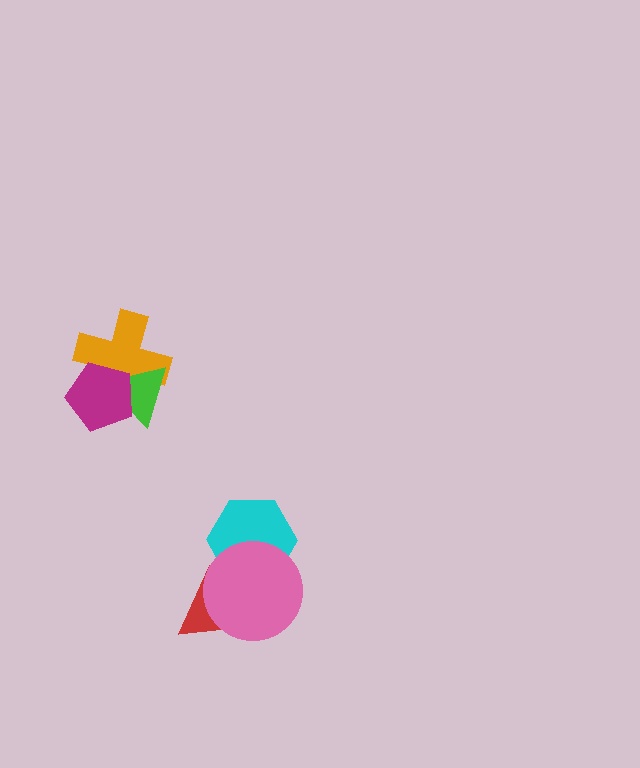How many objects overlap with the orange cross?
2 objects overlap with the orange cross.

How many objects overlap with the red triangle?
2 objects overlap with the red triangle.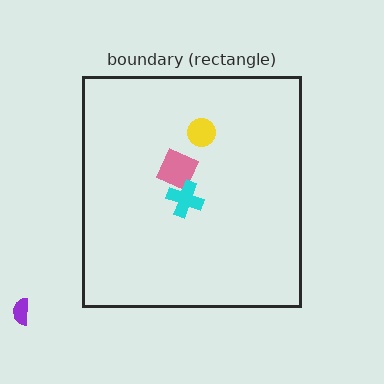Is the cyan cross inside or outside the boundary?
Inside.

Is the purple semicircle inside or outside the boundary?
Outside.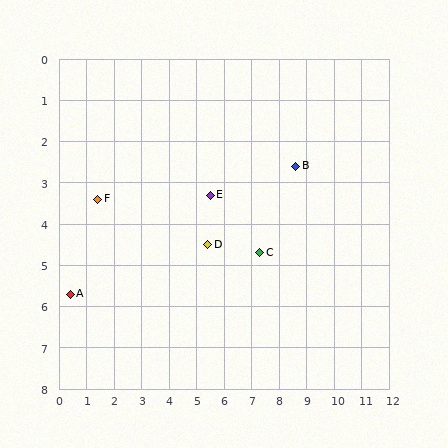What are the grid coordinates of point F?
Point F is at approximately (1.4, 3.4).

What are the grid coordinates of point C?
Point C is at approximately (7.3, 4.7).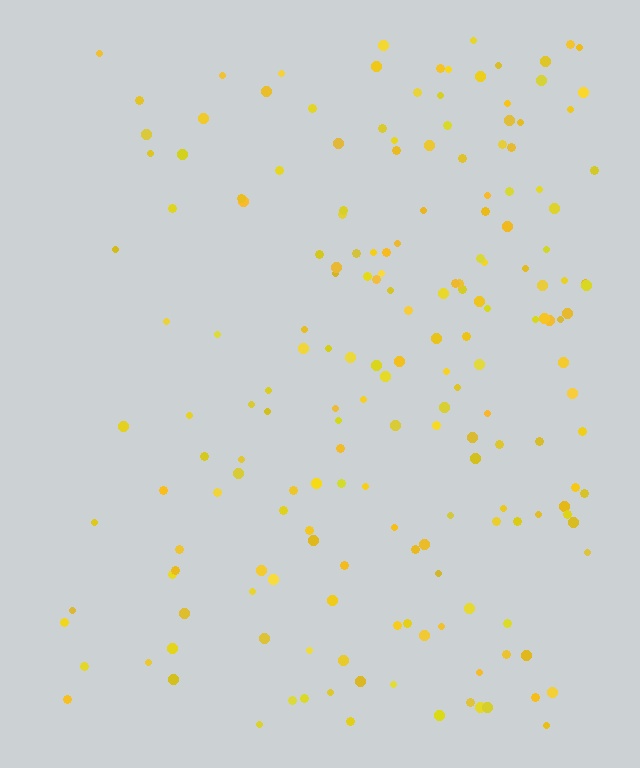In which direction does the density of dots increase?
From left to right, with the right side densest.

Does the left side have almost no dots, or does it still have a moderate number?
Still a moderate number, just noticeably fewer than the right.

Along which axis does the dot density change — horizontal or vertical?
Horizontal.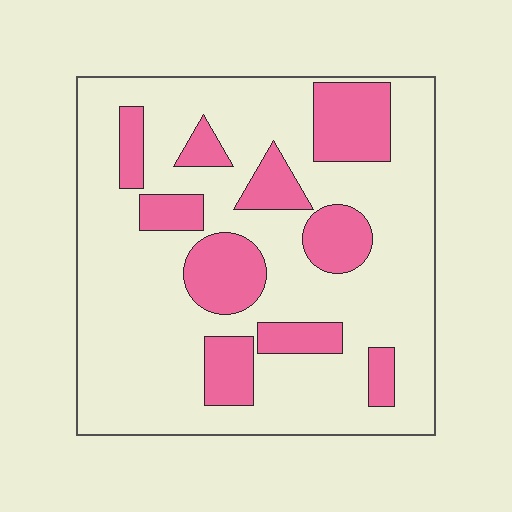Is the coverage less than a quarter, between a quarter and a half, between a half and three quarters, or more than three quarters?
Between a quarter and a half.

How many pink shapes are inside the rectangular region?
10.